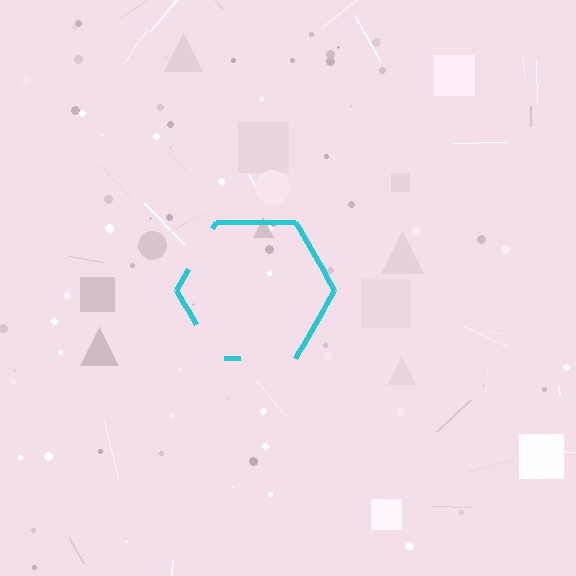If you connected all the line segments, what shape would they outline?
They would outline a hexagon.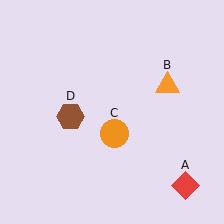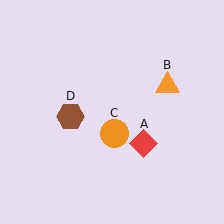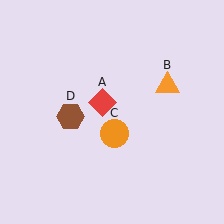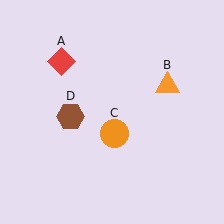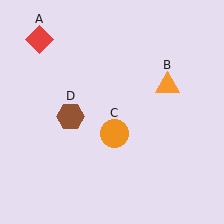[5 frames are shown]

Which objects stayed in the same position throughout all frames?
Orange triangle (object B) and orange circle (object C) and brown hexagon (object D) remained stationary.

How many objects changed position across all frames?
1 object changed position: red diamond (object A).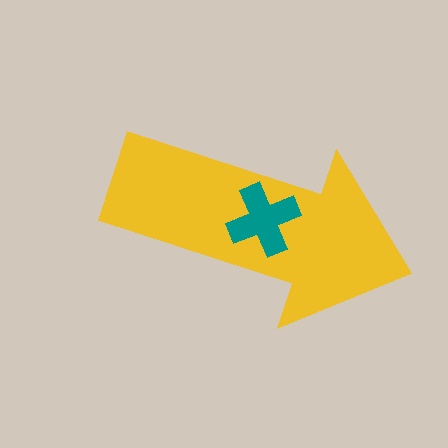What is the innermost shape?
The teal cross.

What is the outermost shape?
The yellow arrow.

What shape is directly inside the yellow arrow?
The teal cross.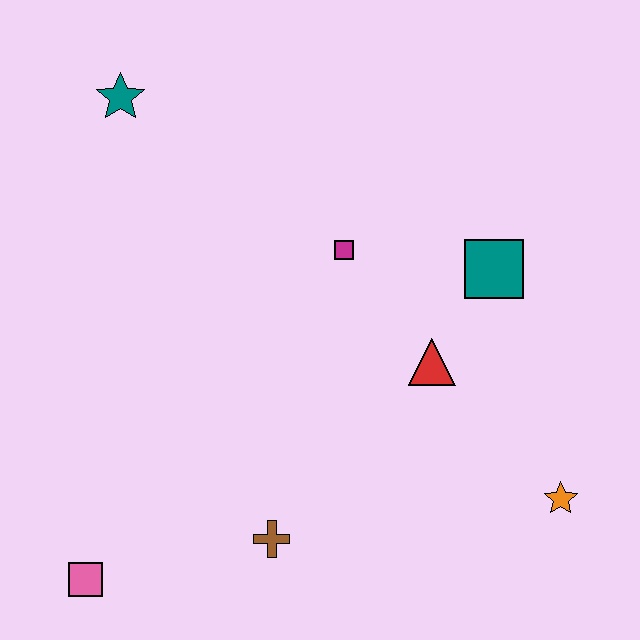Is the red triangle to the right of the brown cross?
Yes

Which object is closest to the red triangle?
The teal square is closest to the red triangle.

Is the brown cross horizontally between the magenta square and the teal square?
No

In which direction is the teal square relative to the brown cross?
The teal square is above the brown cross.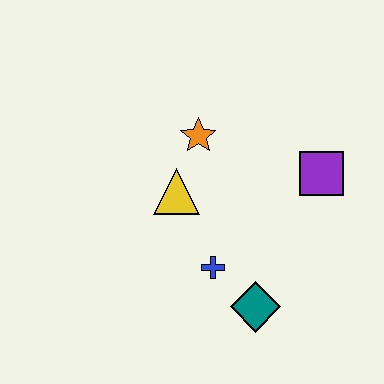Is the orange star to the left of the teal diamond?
Yes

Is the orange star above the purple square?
Yes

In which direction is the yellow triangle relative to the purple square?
The yellow triangle is to the left of the purple square.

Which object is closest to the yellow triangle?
The orange star is closest to the yellow triangle.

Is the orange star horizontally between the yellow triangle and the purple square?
Yes